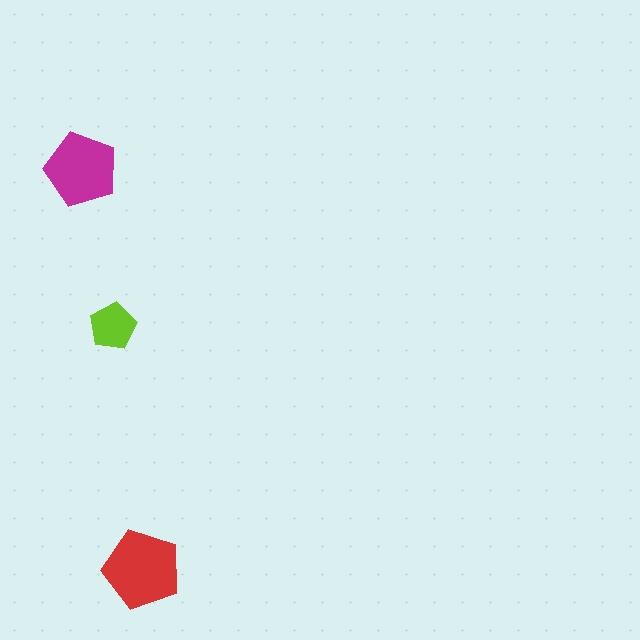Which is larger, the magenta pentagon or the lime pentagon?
The magenta one.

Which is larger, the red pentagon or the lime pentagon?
The red one.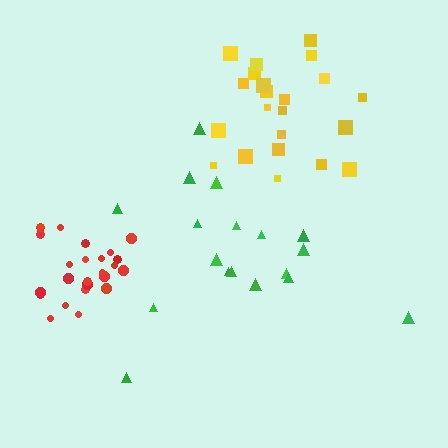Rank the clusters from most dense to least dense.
red, yellow, green.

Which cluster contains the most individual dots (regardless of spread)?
Red (24).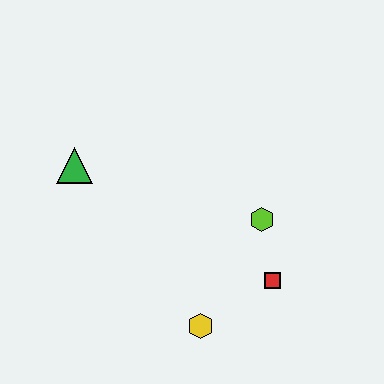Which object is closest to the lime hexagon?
The red square is closest to the lime hexagon.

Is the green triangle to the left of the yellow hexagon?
Yes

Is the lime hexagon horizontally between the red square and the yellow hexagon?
Yes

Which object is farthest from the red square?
The green triangle is farthest from the red square.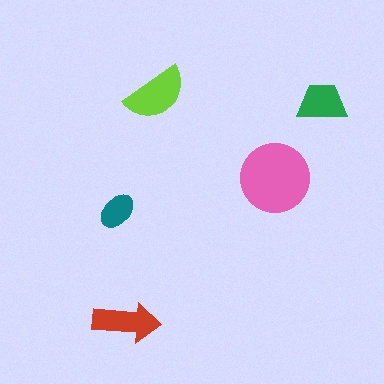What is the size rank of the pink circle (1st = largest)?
1st.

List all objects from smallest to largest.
The teal ellipse, the green trapezoid, the red arrow, the lime semicircle, the pink circle.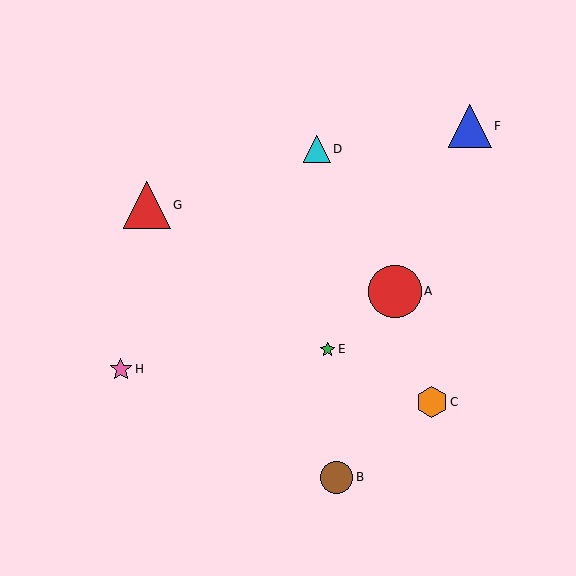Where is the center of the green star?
The center of the green star is at (328, 349).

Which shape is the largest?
The red circle (labeled A) is the largest.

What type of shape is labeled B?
Shape B is a brown circle.